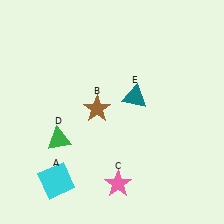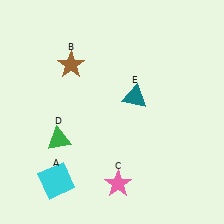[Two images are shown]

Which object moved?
The brown star (B) moved up.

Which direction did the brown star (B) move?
The brown star (B) moved up.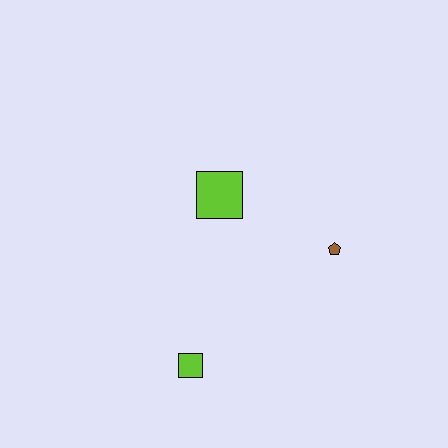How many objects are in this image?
There are 3 objects.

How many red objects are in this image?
There are no red objects.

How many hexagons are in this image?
There are no hexagons.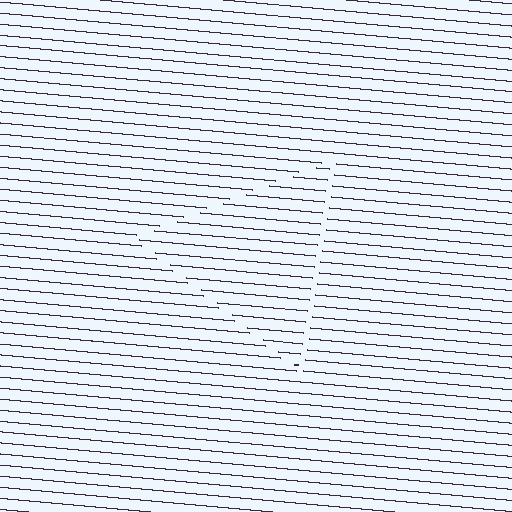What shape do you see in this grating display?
An illusory triangle. The interior of the shape contains the same grating, shifted by half a period — the contour is defined by the phase discontinuity where line-ends from the inner and outer gratings abut.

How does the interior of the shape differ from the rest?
The interior of the shape contains the same grating, shifted by half a period — the contour is defined by the phase discontinuity where line-ends from the inner and outer gratings abut.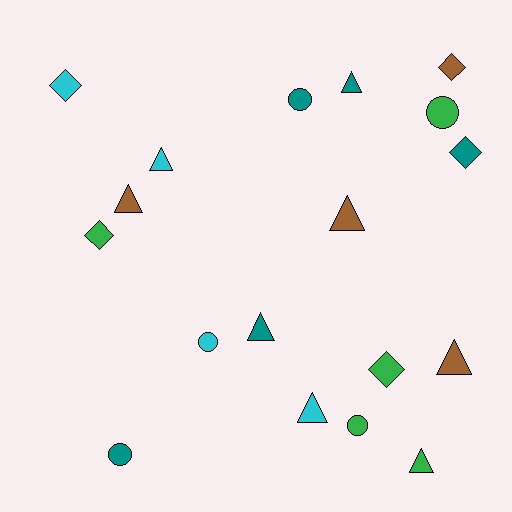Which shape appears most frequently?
Triangle, with 8 objects.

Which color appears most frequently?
Teal, with 5 objects.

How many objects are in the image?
There are 18 objects.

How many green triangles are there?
There is 1 green triangle.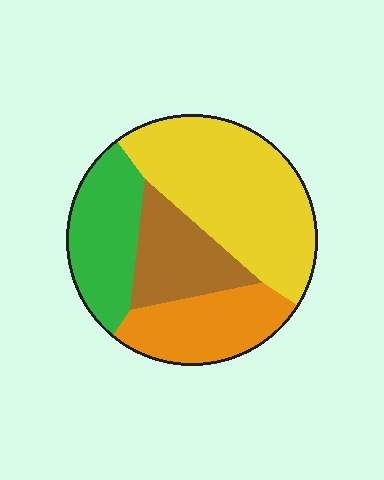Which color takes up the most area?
Yellow, at roughly 40%.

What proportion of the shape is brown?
Brown covers roughly 15% of the shape.